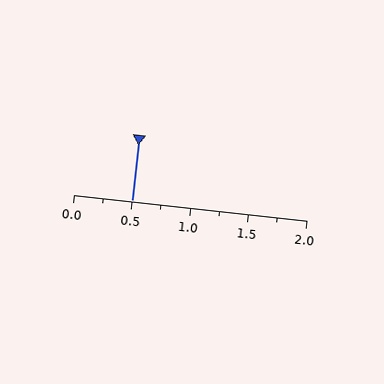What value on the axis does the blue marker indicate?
The marker indicates approximately 0.5.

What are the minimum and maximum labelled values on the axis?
The axis runs from 0.0 to 2.0.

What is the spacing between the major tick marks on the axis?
The major ticks are spaced 0.5 apart.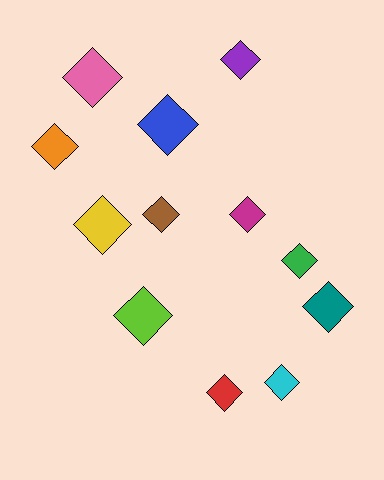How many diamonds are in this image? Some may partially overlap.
There are 12 diamonds.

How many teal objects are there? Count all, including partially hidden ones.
There is 1 teal object.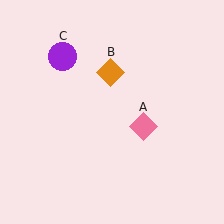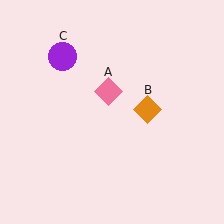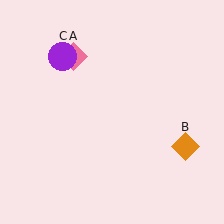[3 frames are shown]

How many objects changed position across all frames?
2 objects changed position: pink diamond (object A), orange diamond (object B).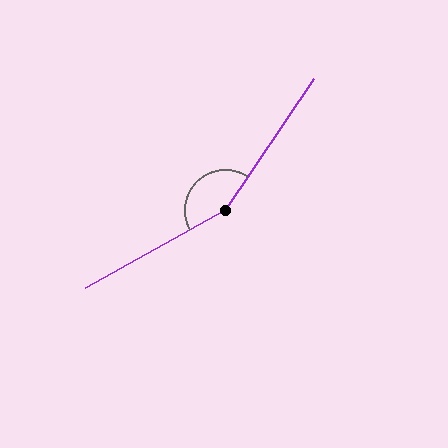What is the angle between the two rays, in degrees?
Approximately 153 degrees.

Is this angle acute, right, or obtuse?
It is obtuse.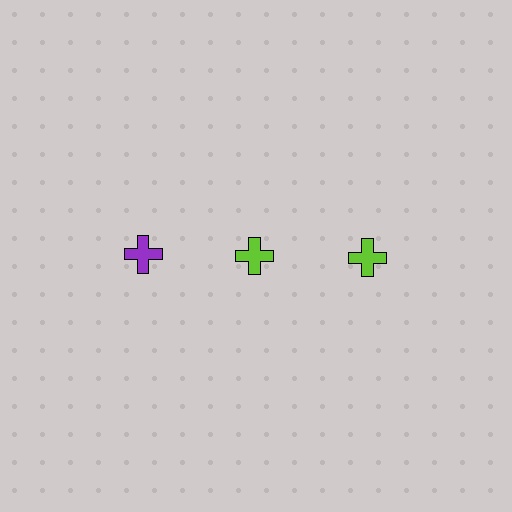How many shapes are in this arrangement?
There are 3 shapes arranged in a grid pattern.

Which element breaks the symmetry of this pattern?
The purple cross in the top row, leftmost column breaks the symmetry. All other shapes are lime crosses.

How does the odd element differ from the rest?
It has a different color: purple instead of lime.